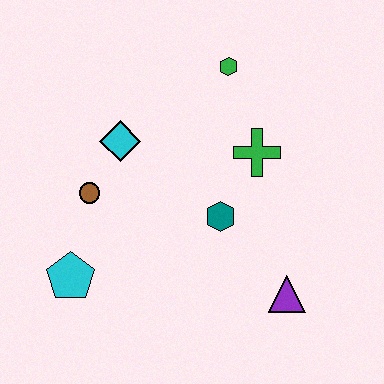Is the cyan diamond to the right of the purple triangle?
No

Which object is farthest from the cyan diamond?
The purple triangle is farthest from the cyan diamond.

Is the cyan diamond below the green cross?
No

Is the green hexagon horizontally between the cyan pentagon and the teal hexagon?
No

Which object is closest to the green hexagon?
The green cross is closest to the green hexagon.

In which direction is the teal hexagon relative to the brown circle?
The teal hexagon is to the right of the brown circle.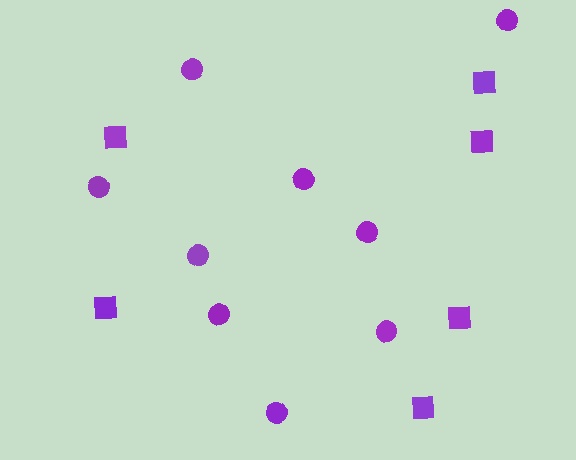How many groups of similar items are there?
There are 2 groups: one group of circles (9) and one group of squares (6).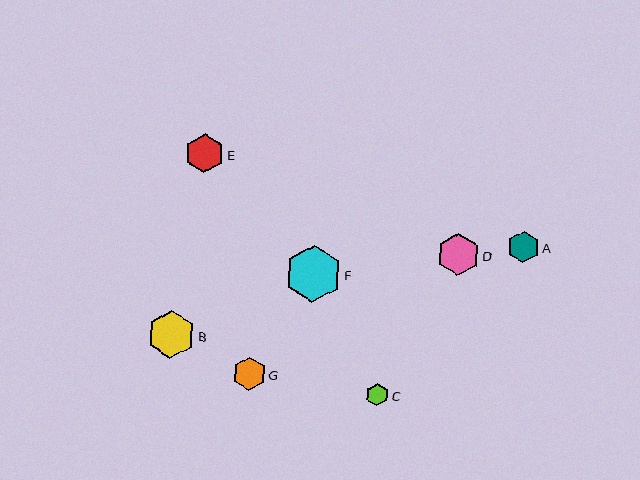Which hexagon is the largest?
Hexagon F is the largest with a size of approximately 57 pixels.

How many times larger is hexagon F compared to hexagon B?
Hexagon F is approximately 1.2 times the size of hexagon B.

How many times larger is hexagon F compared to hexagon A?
Hexagon F is approximately 1.8 times the size of hexagon A.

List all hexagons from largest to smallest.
From largest to smallest: F, B, D, E, G, A, C.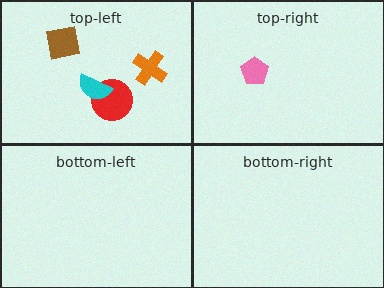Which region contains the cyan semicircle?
The top-left region.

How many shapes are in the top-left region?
4.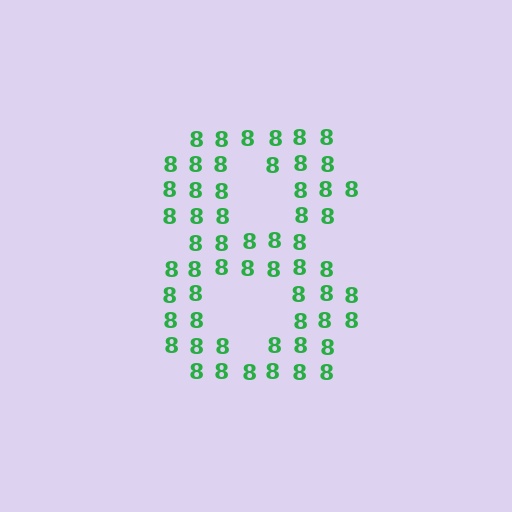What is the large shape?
The large shape is the digit 8.